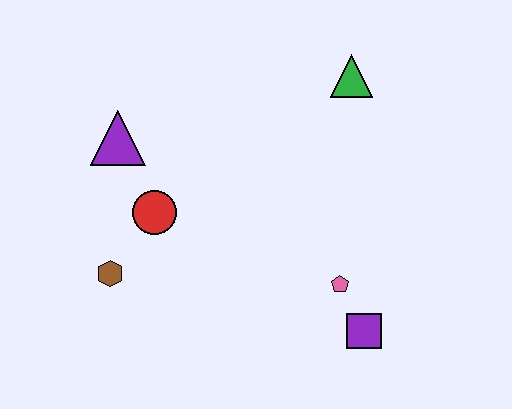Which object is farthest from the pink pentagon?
The purple triangle is farthest from the pink pentagon.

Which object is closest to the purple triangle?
The red circle is closest to the purple triangle.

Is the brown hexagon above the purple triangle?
No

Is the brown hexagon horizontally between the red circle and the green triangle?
No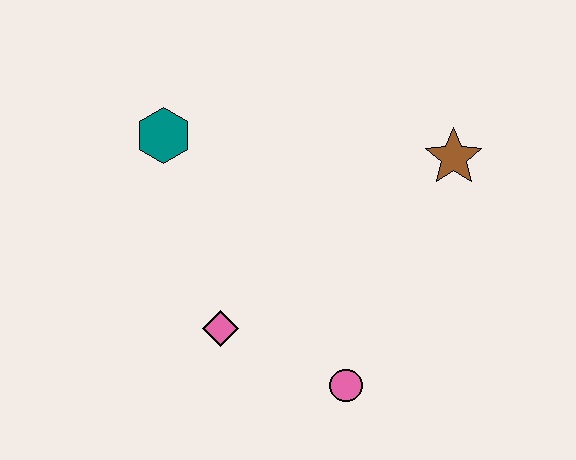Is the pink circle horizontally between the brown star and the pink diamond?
Yes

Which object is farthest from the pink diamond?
The brown star is farthest from the pink diamond.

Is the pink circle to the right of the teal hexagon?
Yes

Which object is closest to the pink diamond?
The pink circle is closest to the pink diamond.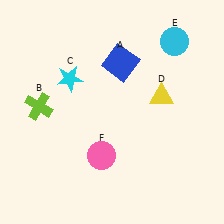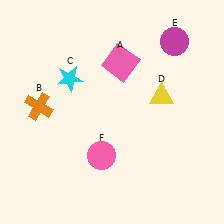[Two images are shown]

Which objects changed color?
A changed from blue to pink. B changed from lime to orange. E changed from cyan to magenta.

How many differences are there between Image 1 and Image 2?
There are 3 differences between the two images.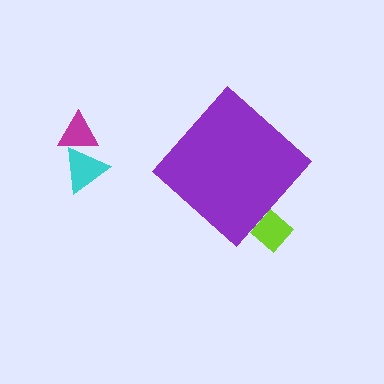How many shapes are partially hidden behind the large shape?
1 shape is partially hidden.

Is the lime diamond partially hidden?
Yes, the lime diamond is partially hidden behind the purple diamond.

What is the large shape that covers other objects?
A purple diamond.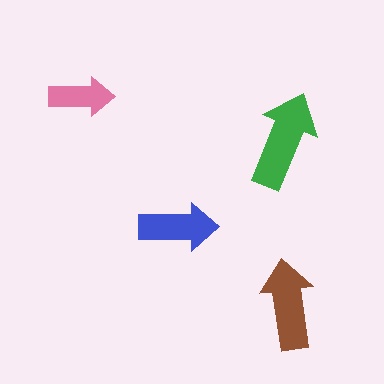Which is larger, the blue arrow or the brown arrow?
The brown one.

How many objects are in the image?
There are 4 objects in the image.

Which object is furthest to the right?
The brown arrow is rightmost.